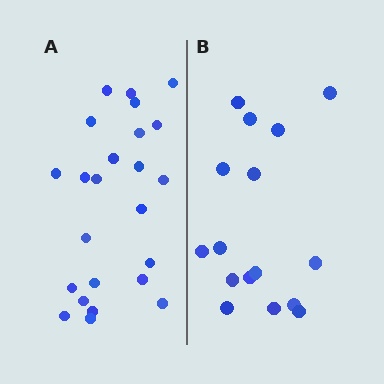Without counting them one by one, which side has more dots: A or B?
Region A (the left region) has more dots.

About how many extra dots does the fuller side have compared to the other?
Region A has roughly 8 or so more dots than region B.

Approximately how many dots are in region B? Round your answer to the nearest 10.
About 20 dots. (The exact count is 16, which rounds to 20.)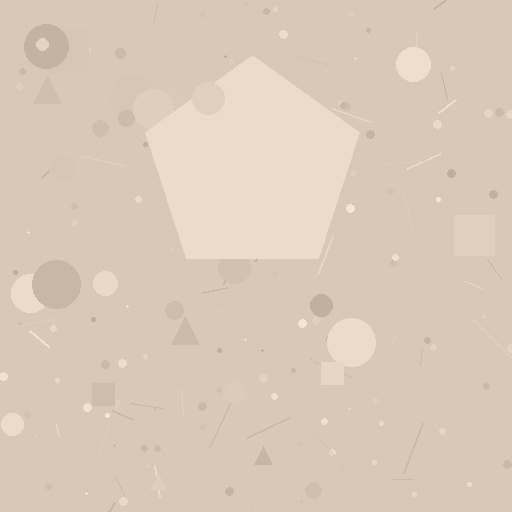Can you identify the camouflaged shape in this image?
The camouflaged shape is a pentagon.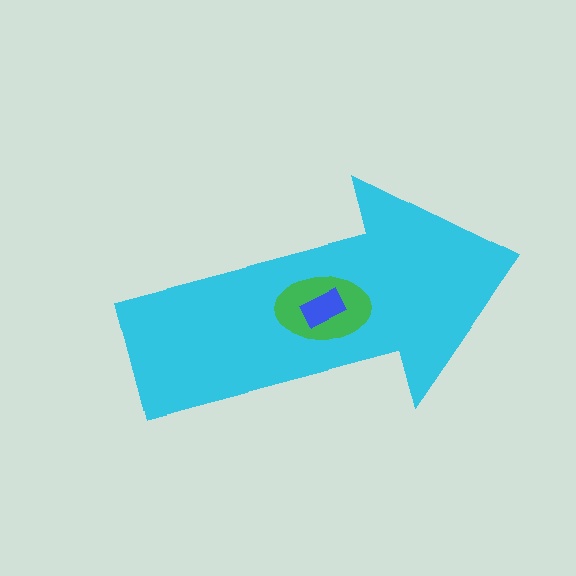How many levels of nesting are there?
3.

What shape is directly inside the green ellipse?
The blue rectangle.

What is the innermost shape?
The blue rectangle.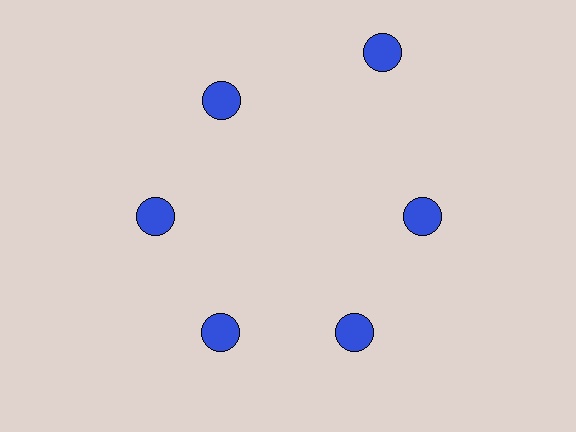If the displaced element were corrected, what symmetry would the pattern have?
It would have 6-fold rotational symmetry — the pattern would map onto itself every 60 degrees.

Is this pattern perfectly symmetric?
No. The 6 blue circles are arranged in a ring, but one element near the 1 o'clock position is pushed outward from the center, breaking the 6-fold rotational symmetry.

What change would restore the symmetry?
The symmetry would be restored by moving it inward, back onto the ring so that all 6 circles sit at equal angles and equal distance from the center.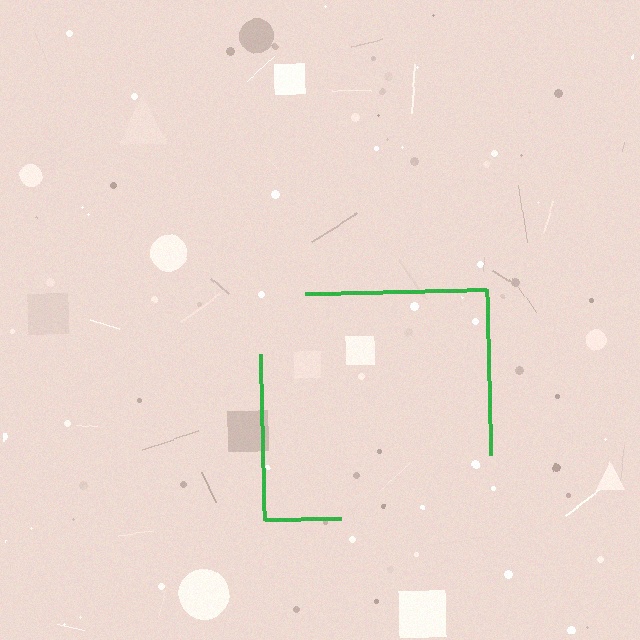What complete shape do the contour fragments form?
The contour fragments form a square.